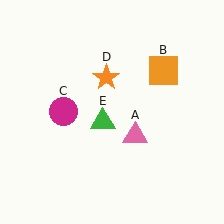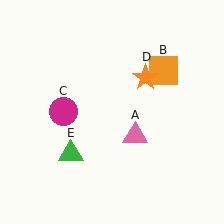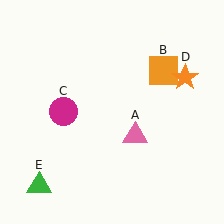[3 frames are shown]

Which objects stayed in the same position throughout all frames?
Pink triangle (object A) and orange square (object B) and magenta circle (object C) remained stationary.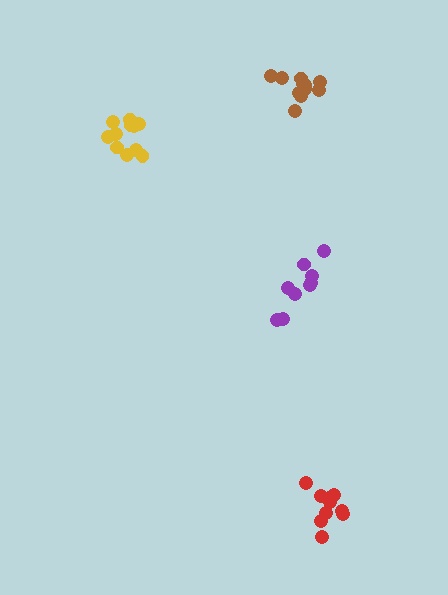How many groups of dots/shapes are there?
There are 4 groups.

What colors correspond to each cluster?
The clusters are colored: yellow, purple, red, brown.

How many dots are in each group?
Group 1: 11 dots, Group 2: 9 dots, Group 3: 10 dots, Group 4: 12 dots (42 total).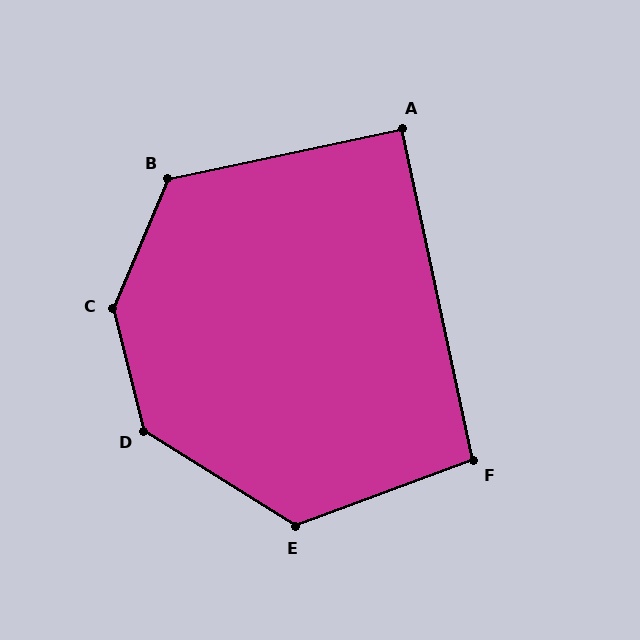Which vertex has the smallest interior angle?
A, at approximately 90 degrees.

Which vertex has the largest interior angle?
C, at approximately 142 degrees.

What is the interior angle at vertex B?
Approximately 125 degrees (obtuse).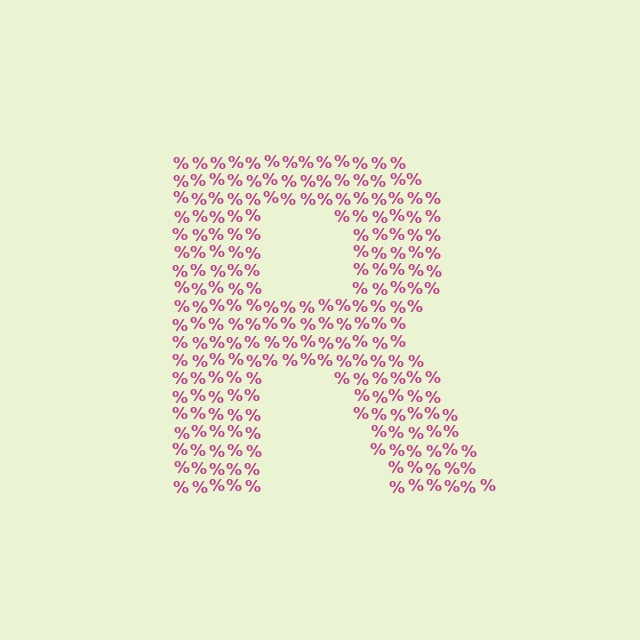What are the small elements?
The small elements are percent signs.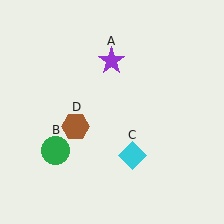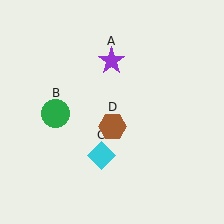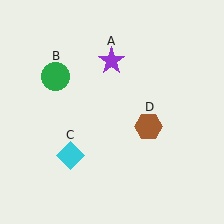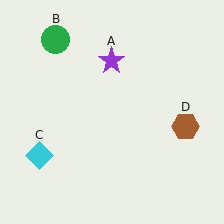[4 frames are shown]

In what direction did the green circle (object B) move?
The green circle (object B) moved up.